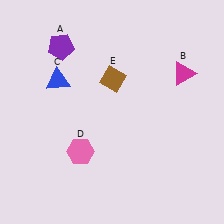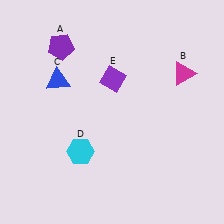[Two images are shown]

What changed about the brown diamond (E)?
In Image 1, E is brown. In Image 2, it changed to purple.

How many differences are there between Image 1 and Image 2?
There are 2 differences between the two images.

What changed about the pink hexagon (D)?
In Image 1, D is pink. In Image 2, it changed to cyan.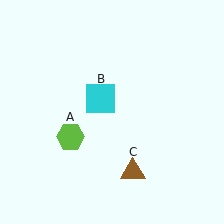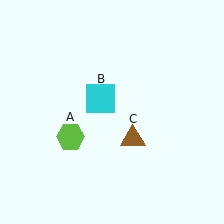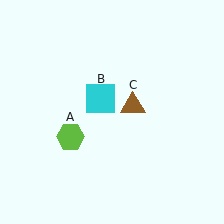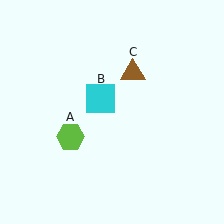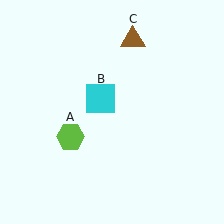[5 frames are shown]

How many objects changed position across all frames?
1 object changed position: brown triangle (object C).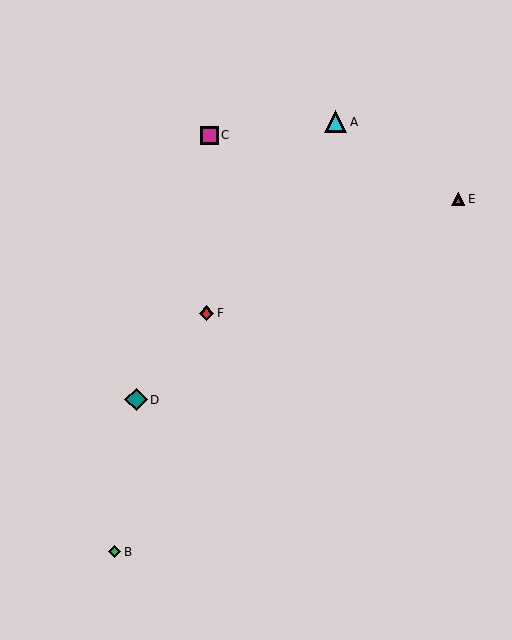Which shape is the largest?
The teal diamond (labeled D) is the largest.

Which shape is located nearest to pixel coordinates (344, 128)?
The cyan triangle (labeled A) at (336, 122) is nearest to that location.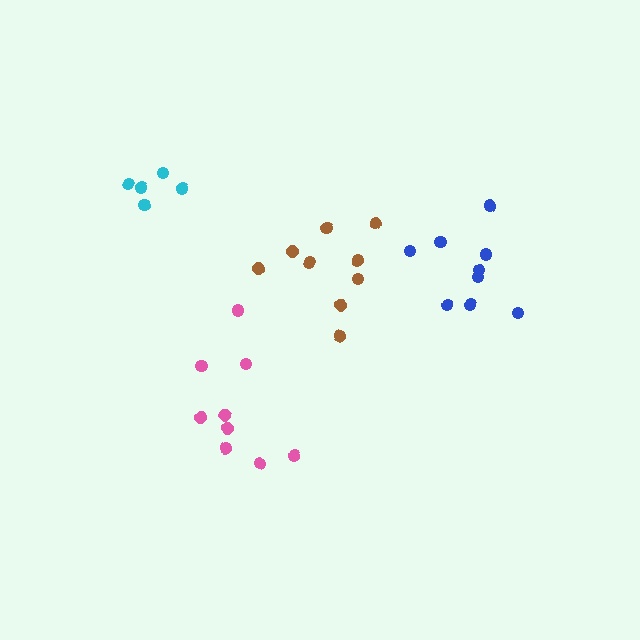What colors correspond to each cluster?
The clusters are colored: pink, brown, cyan, blue.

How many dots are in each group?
Group 1: 9 dots, Group 2: 9 dots, Group 3: 5 dots, Group 4: 9 dots (32 total).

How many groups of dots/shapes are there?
There are 4 groups.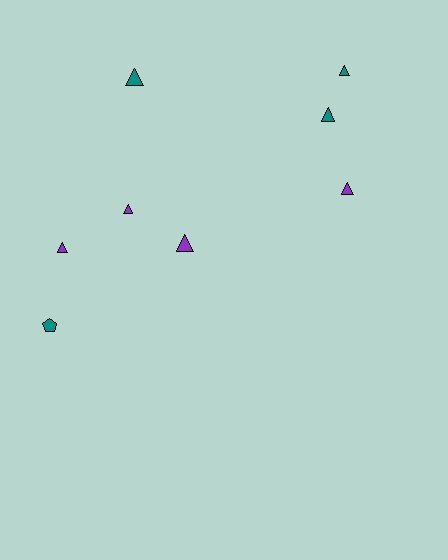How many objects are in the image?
There are 8 objects.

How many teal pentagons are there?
There is 1 teal pentagon.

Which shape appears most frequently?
Triangle, with 7 objects.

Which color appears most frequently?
Purple, with 4 objects.